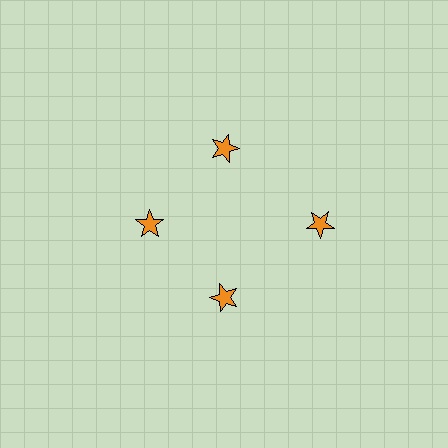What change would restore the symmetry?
The symmetry would be restored by moving it inward, back onto the ring so that all 4 stars sit at equal angles and equal distance from the center.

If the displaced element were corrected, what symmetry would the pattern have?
It would have 4-fold rotational symmetry — the pattern would map onto itself every 90 degrees.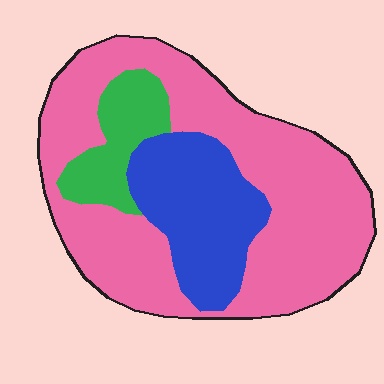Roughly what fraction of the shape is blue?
Blue covers 23% of the shape.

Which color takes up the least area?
Green, at roughly 10%.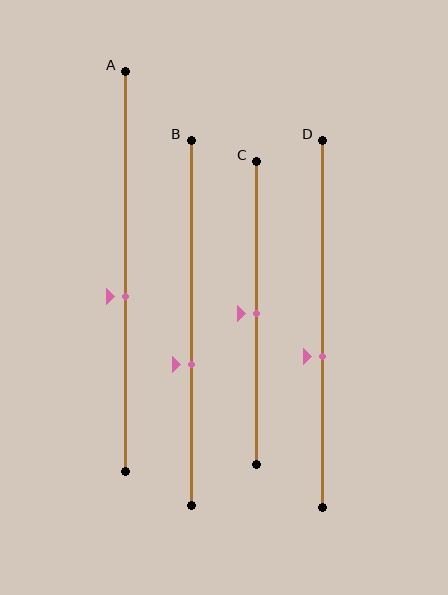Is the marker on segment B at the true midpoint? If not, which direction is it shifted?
No, the marker on segment B is shifted downward by about 11% of the segment length.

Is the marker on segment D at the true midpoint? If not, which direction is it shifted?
No, the marker on segment D is shifted downward by about 9% of the segment length.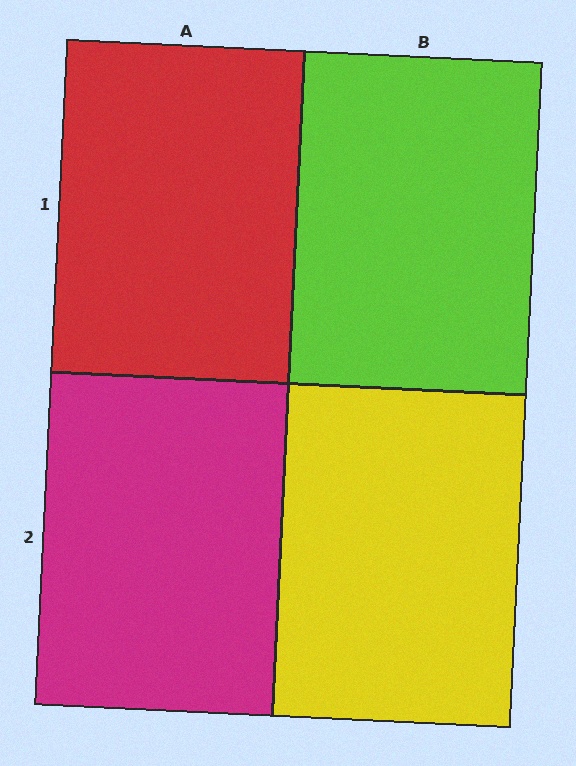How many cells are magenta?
1 cell is magenta.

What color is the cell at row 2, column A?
Magenta.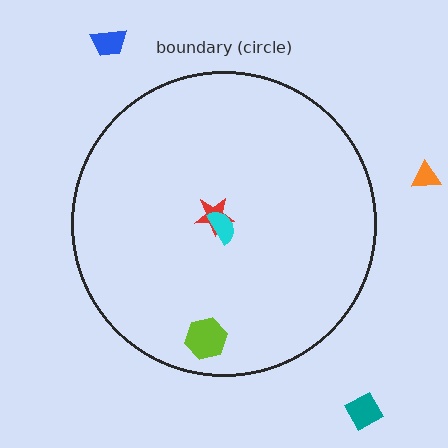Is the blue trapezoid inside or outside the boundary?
Outside.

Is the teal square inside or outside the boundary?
Outside.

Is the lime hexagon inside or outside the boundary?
Inside.